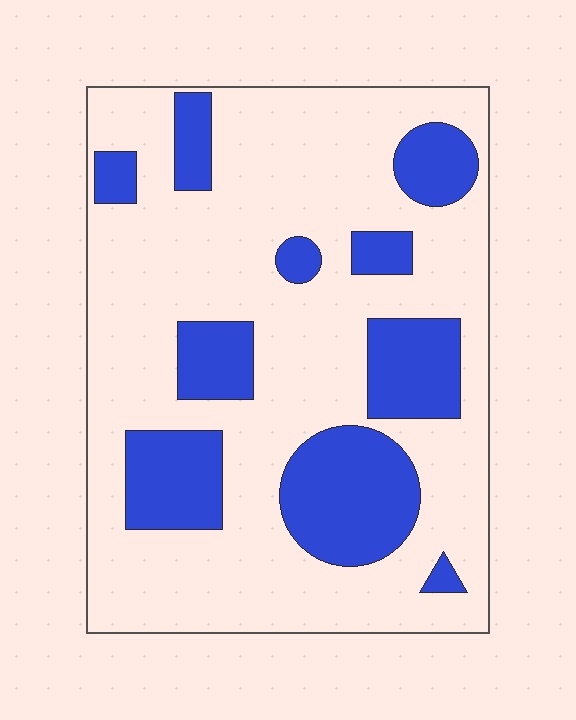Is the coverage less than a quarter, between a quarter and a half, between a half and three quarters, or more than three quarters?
Between a quarter and a half.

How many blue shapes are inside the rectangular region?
10.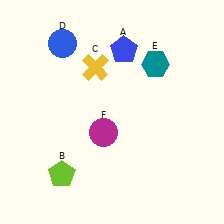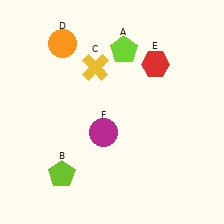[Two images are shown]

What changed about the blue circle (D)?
In Image 1, D is blue. In Image 2, it changed to orange.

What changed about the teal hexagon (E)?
In Image 1, E is teal. In Image 2, it changed to red.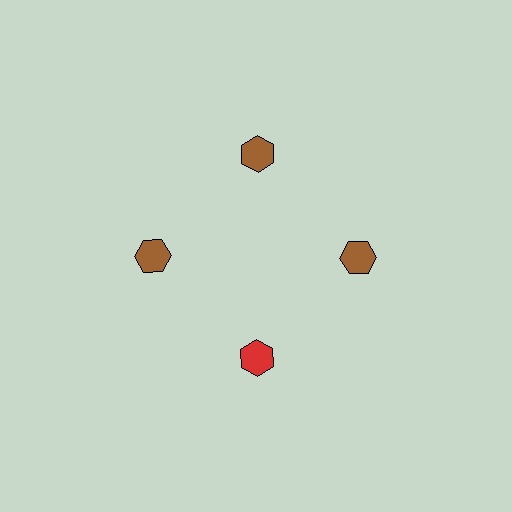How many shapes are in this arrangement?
There are 4 shapes arranged in a ring pattern.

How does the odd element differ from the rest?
It has a different color: red instead of brown.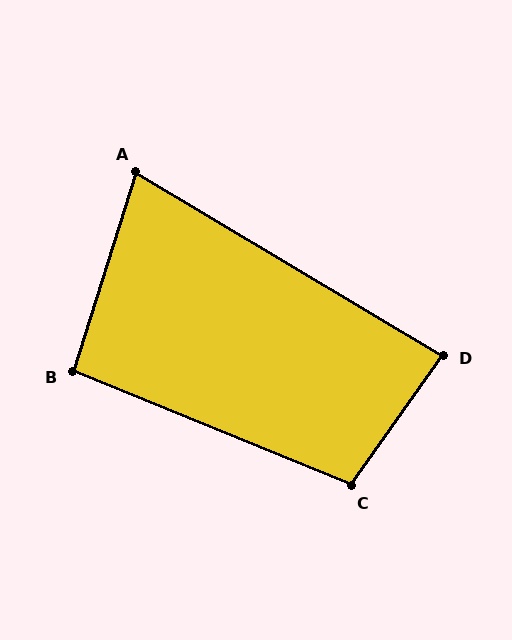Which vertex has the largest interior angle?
C, at approximately 103 degrees.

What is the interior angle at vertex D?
Approximately 85 degrees (approximately right).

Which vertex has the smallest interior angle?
A, at approximately 77 degrees.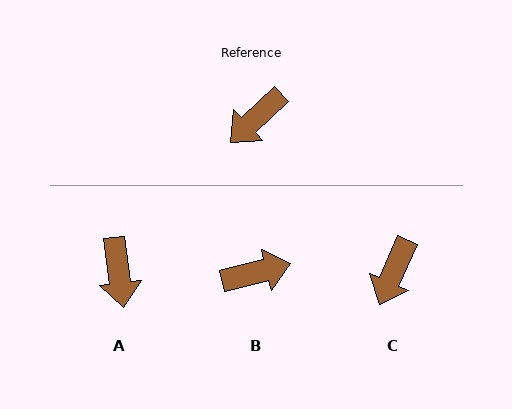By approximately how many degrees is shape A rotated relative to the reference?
Approximately 54 degrees counter-clockwise.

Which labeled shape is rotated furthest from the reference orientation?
B, about 151 degrees away.